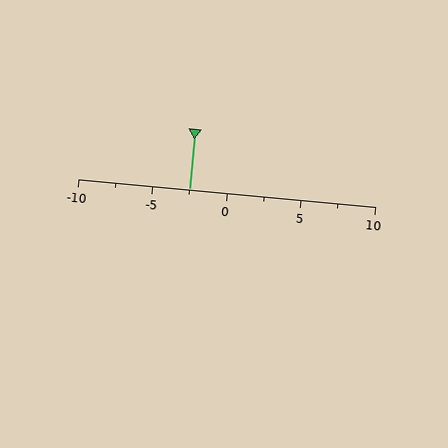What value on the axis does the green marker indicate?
The marker indicates approximately -2.5.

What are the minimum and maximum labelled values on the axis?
The axis runs from -10 to 10.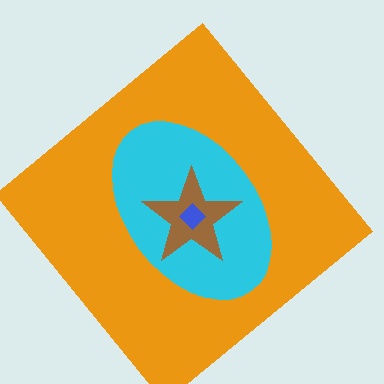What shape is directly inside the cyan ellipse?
The brown star.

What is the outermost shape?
The orange diamond.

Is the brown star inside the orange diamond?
Yes.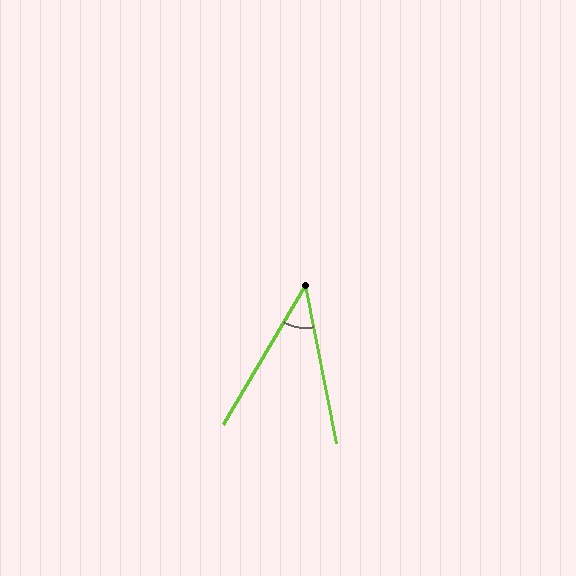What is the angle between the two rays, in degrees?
Approximately 42 degrees.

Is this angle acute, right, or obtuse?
It is acute.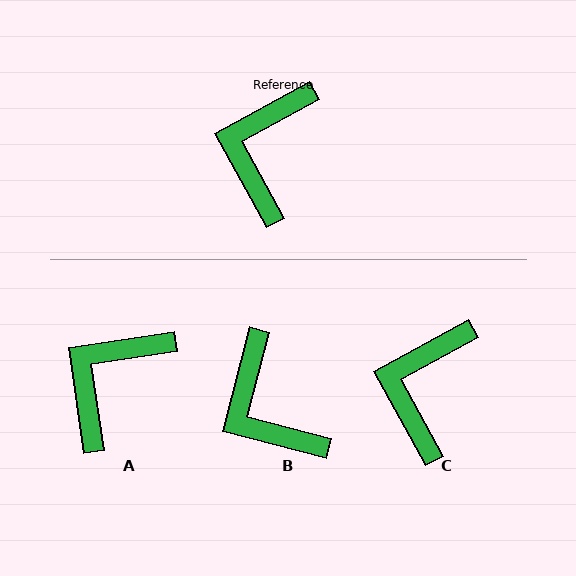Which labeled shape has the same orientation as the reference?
C.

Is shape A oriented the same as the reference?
No, it is off by about 20 degrees.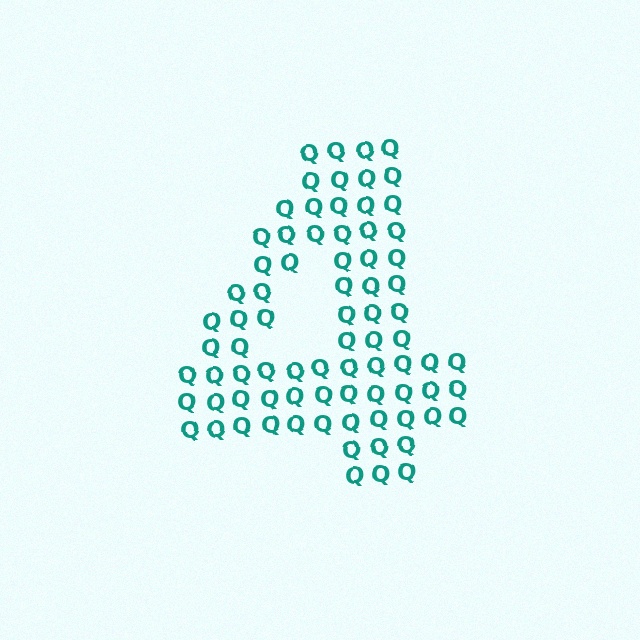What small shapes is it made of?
It is made of small letter Q's.